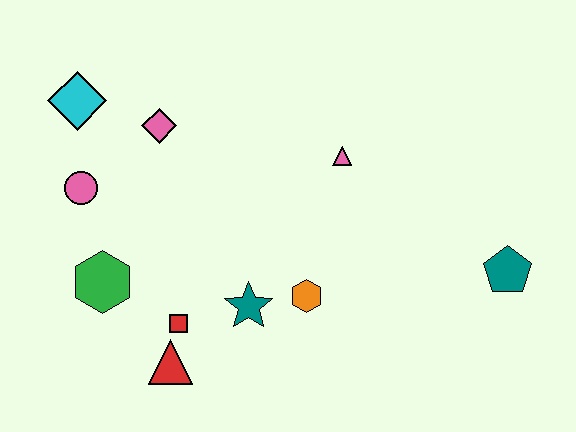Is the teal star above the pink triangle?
No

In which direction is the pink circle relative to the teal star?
The pink circle is to the left of the teal star.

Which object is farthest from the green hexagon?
The teal pentagon is farthest from the green hexagon.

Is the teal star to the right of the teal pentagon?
No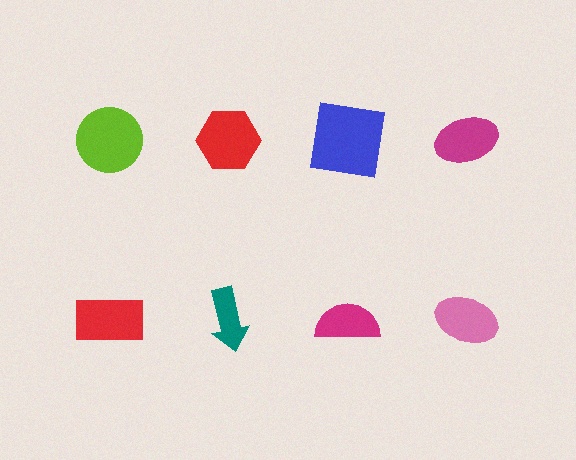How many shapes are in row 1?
4 shapes.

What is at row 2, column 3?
A magenta semicircle.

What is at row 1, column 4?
A magenta ellipse.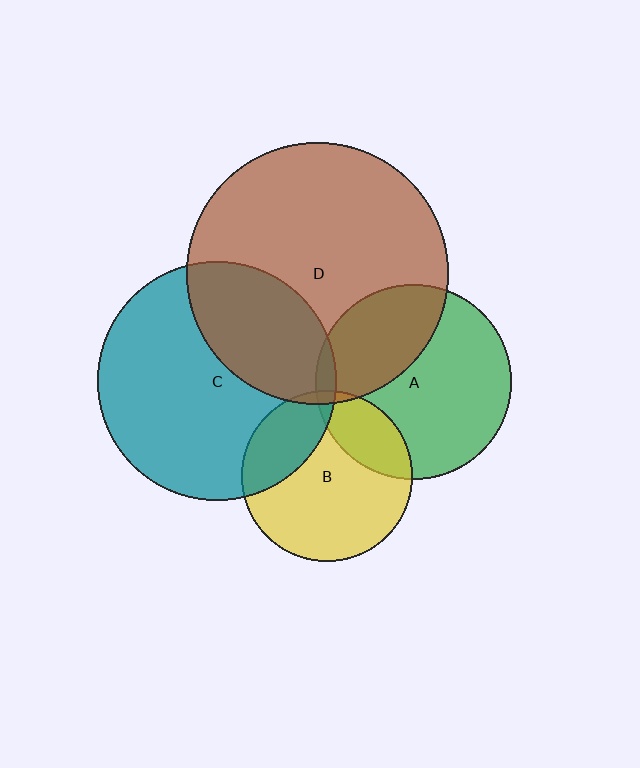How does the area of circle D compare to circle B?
Approximately 2.4 times.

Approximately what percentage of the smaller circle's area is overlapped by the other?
Approximately 5%.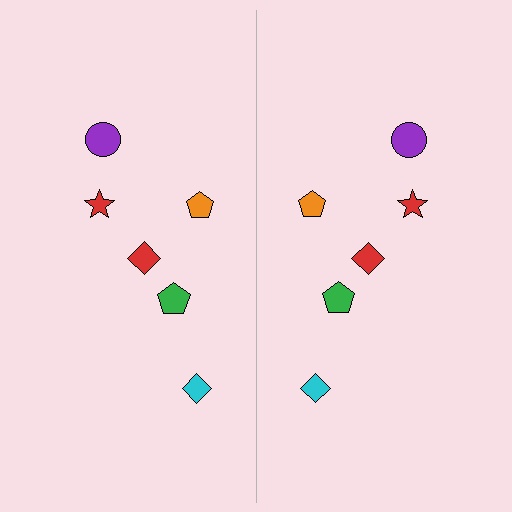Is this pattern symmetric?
Yes, this pattern has bilateral (reflection) symmetry.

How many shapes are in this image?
There are 12 shapes in this image.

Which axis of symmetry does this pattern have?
The pattern has a vertical axis of symmetry running through the center of the image.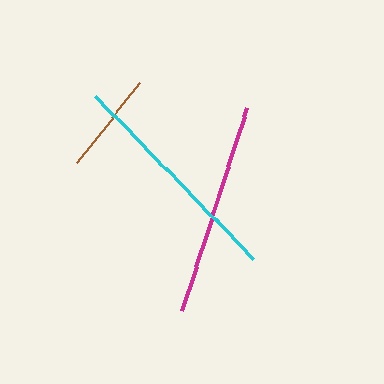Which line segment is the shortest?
The brown line is the shortest at approximately 102 pixels.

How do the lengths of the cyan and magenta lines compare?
The cyan and magenta lines are approximately the same length.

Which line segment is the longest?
The cyan line is the longest at approximately 227 pixels.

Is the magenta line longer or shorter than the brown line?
The magenta line is longer than the brown line.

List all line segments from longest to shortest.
From longest to shortest: cyan, magenta, brown.